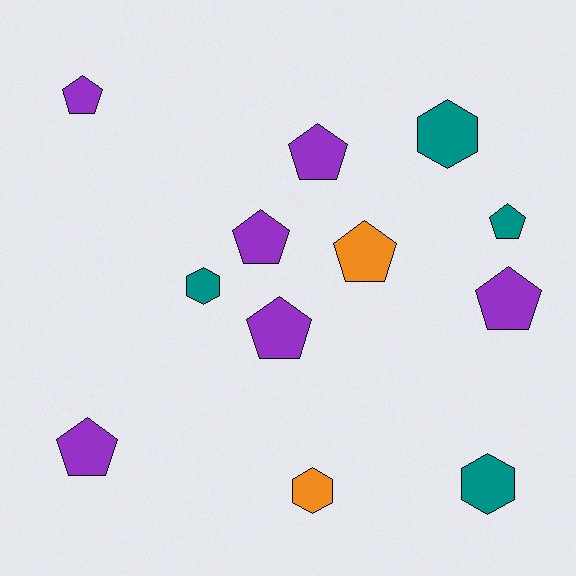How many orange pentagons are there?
There is 1 orange pentagon.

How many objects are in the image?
There are 12 objects.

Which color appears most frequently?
Purple, with 6 objects.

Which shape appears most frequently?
Pentagon, with 8 objects.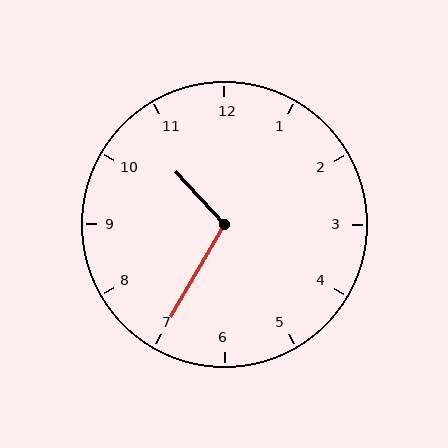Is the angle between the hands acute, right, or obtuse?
It is obtuse.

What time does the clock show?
10:35.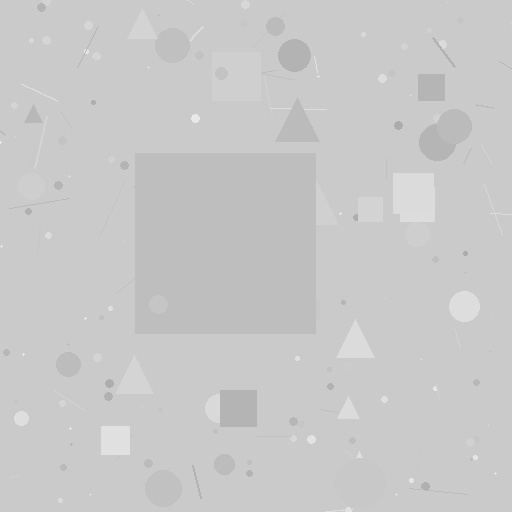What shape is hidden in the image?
A square is hidden in the image.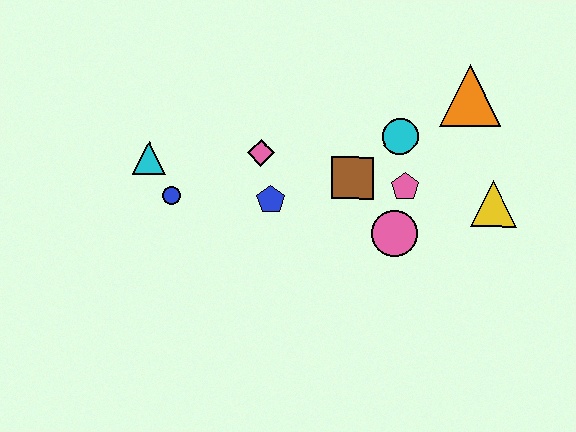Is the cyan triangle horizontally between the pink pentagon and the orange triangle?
No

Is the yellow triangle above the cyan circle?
No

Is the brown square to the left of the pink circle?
Yes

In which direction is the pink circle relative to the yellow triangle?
The pink circle is to the left of the yellow triangle.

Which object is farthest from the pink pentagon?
The cyan triangle is farthest from the pink pentagon.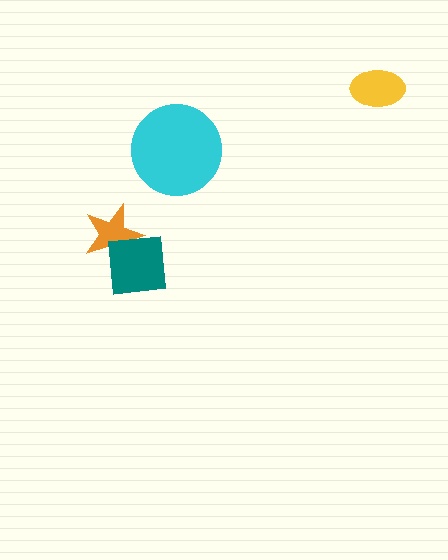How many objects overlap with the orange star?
1 object overlaps with the orange star.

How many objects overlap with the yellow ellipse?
0 objects overlap with the yellow ellipse.